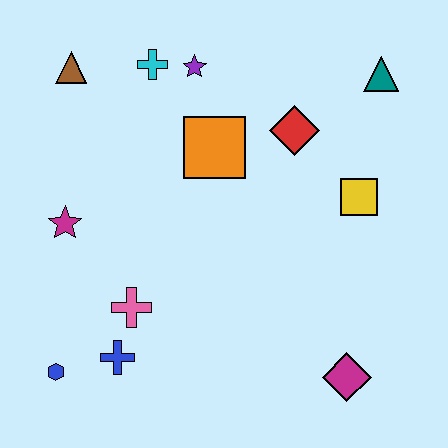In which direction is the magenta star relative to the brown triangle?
The magenta star is below the brown triangle.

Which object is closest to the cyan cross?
The purple star is closest to the cyan cross.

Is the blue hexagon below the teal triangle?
Yes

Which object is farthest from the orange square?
The blue hexagon is farthest from the orange square.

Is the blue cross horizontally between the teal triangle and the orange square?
No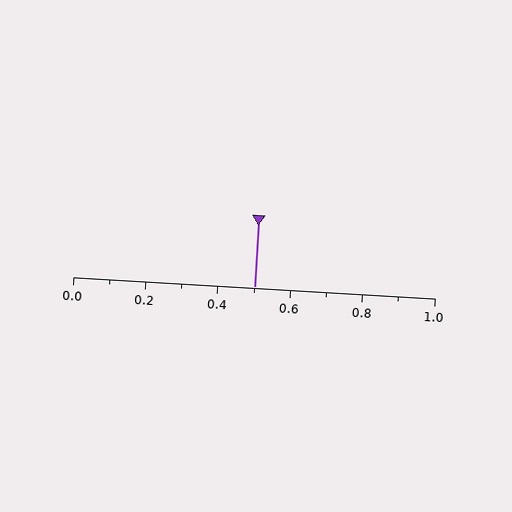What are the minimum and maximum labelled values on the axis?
The axis runs from 0.0 to 1.0.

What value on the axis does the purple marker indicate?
The marker indicates approximately 0.5.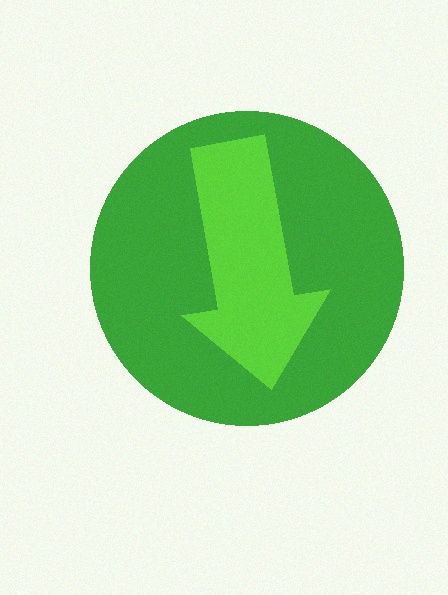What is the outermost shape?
The green circle.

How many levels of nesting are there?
2.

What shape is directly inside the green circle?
The lime arrow.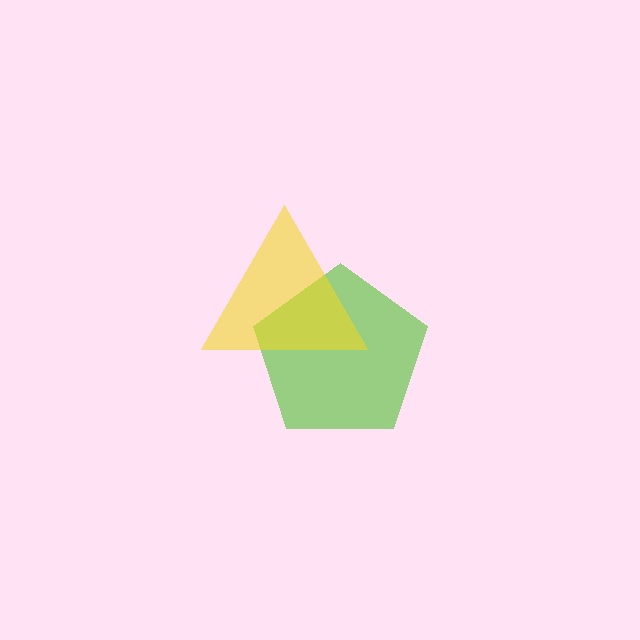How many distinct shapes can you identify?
There are 2 distinct shapes: a lime pentagon, a yellow triangle.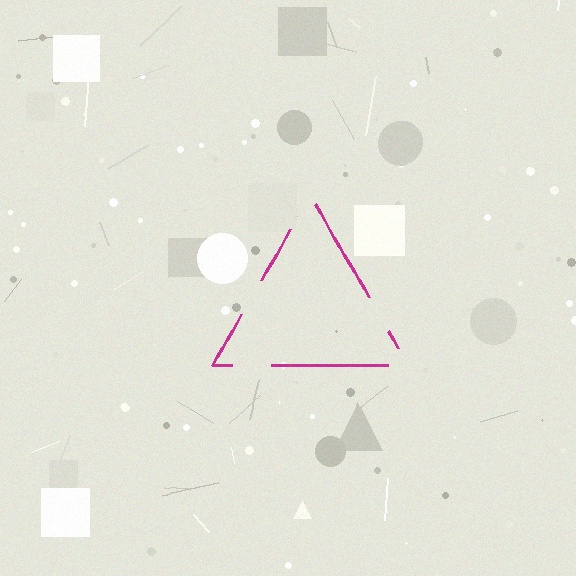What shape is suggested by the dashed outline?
The dashed outline suggests a triangle.